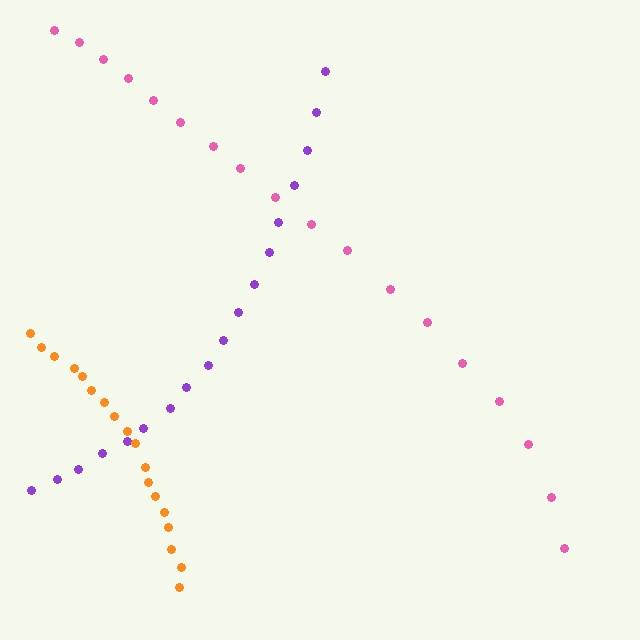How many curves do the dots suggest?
There are 3 distinct paths.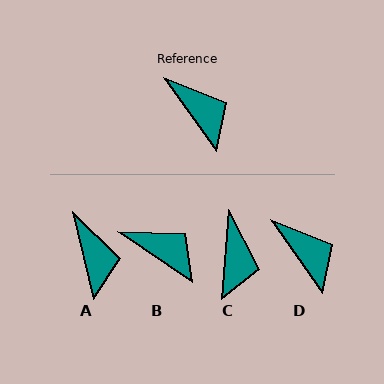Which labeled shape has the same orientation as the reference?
D.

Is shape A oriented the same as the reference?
No, it is off by about 23 degrees.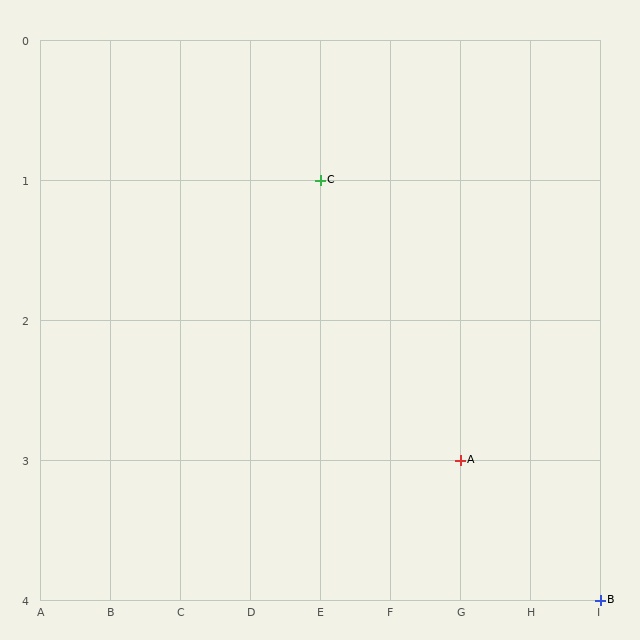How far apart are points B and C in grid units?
Points B and C are 4 columns and 3 rows apart (about 5.0 grid units diagonally).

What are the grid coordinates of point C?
Point C is at grid coordinates (E, 1).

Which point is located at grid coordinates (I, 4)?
Point B is at (I, 4).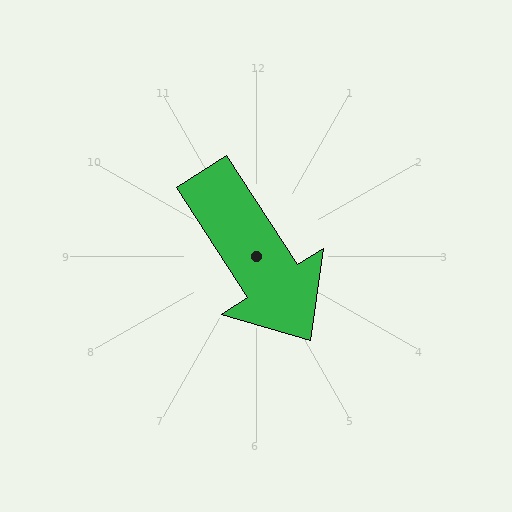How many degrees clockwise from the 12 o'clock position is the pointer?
Approximately 147 degrees.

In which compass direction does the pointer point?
Southeast.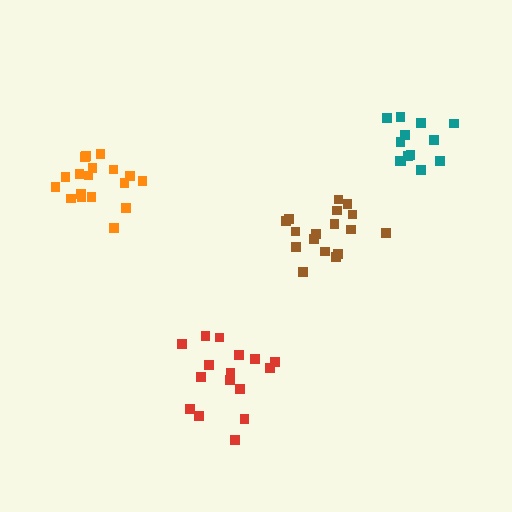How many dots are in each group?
Group 1: 18 dots, Group 2: 17 dots, Group 3: 13 dots, Group 4: 16 dots (64 total).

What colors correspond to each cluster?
The clusters are colored: orange, brown, teal, red.